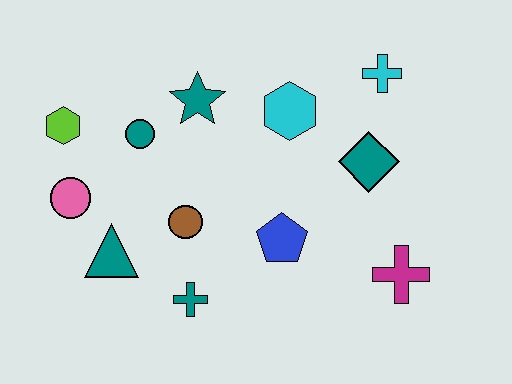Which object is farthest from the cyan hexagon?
The pink circle is farthest from the cyan hexagon.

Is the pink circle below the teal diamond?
Yes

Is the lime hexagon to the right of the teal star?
No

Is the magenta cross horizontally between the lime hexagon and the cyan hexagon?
No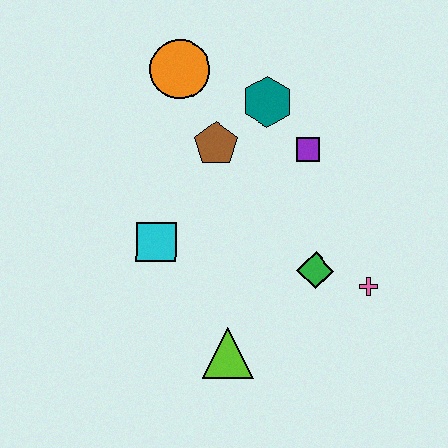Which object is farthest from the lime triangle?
The orange circle is farthest from the lime triangle.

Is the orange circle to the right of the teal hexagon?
No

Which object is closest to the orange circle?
The brown pentagon is closest to the orange circle.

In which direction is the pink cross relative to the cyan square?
The pink cross is to the right of the cyan square.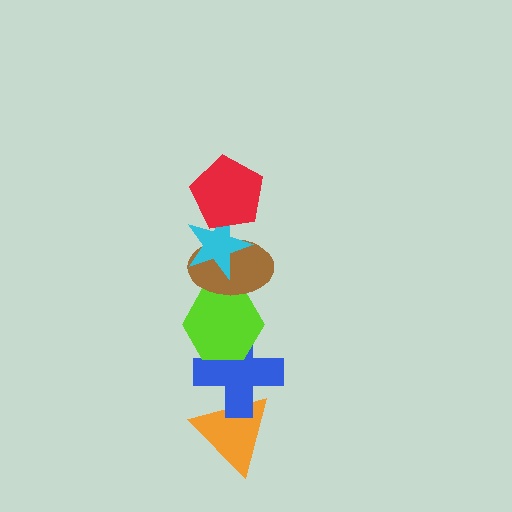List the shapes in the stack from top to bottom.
From top to bottom: the red pentagon, the cyan star, the brown ellipse, the lime hexagon, the blue cross, the orange triangle.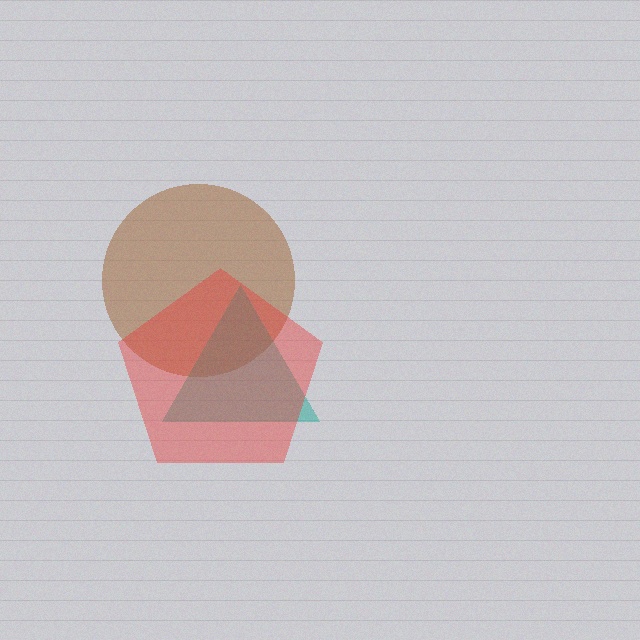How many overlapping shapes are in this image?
There are 3 overlapping shapes in the image.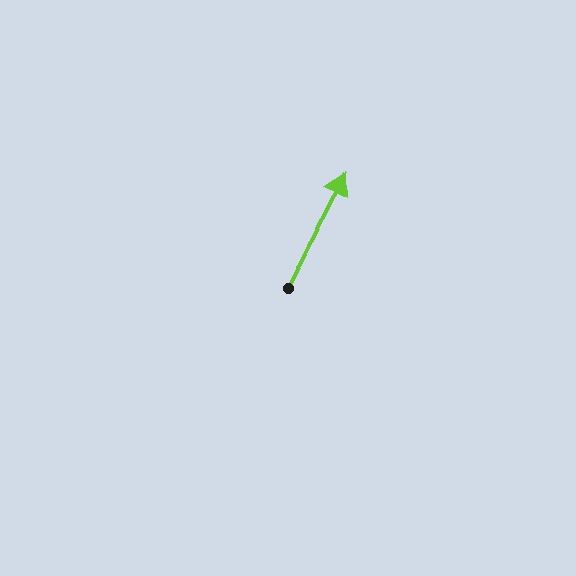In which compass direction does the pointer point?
Northeast.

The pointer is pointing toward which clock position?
Roughly 1 o'clock.